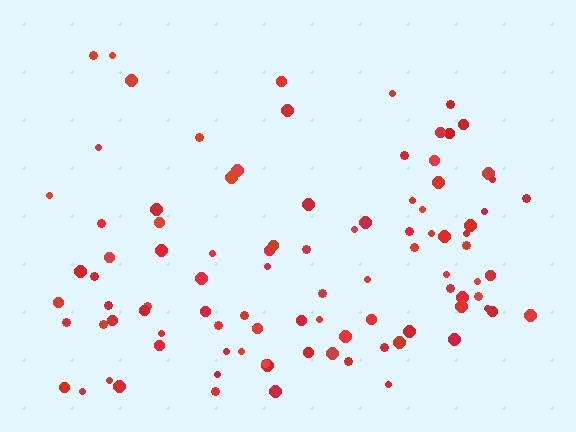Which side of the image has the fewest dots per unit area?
The top.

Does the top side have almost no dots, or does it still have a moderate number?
Still a moderate number, just noticeably fewer than the bottom.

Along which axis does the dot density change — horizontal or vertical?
Vertical.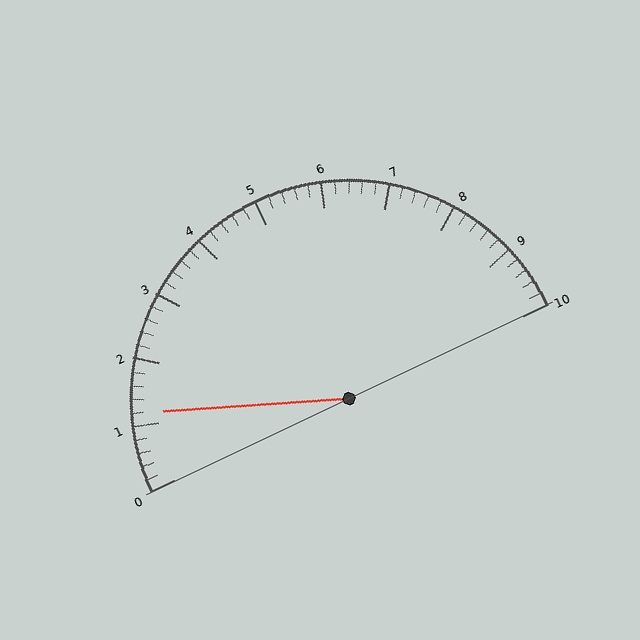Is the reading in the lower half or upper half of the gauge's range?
The reading is in the lower half of the range (0 to 10).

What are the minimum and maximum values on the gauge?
The gauge ranges from 0 to 10.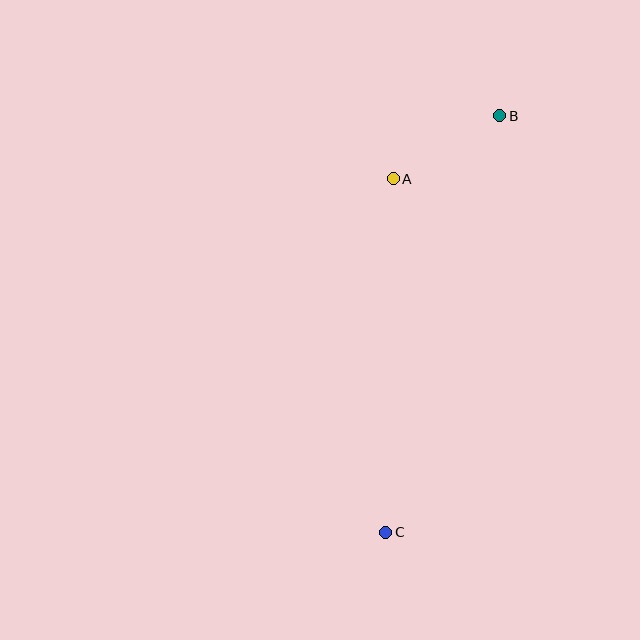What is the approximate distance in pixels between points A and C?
The distance between A and C is approximately 354 pixels.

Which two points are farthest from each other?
Points B and C are farthest from each other.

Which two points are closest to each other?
Points A and B are closest to each other.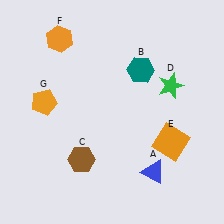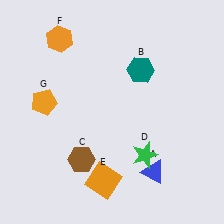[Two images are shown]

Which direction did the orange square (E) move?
The orange square (E) moved left.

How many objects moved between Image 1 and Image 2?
2 objects moved between the two images.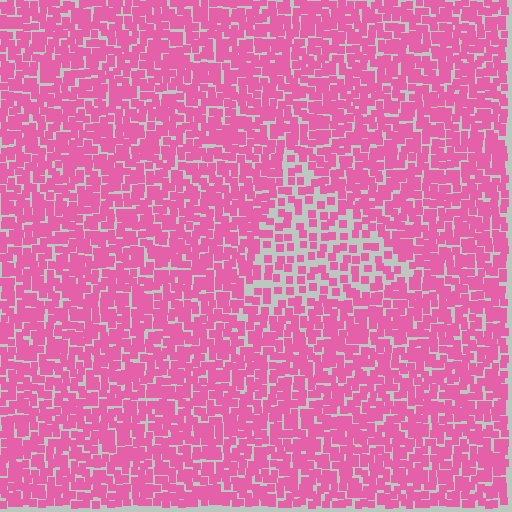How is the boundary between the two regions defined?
The boundary is defined by a change in element density (approximately 2.0x ratio). All elements are the same color, size, and shape.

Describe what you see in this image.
The image contains small pink elements arranged at two different densities. A triangle-shaped region is visible where the elements are less densely packed than the surrounding area.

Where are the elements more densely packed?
The elements are more densely packed outside the triangle boundary.